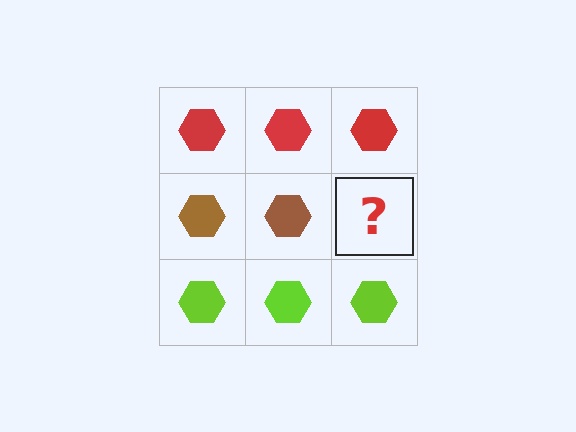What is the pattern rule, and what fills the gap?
The rule is that each row has a consistent color. The gap should be filled with a brown hexagon.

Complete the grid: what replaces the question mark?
The question mark should be replaced with a brown hexagon.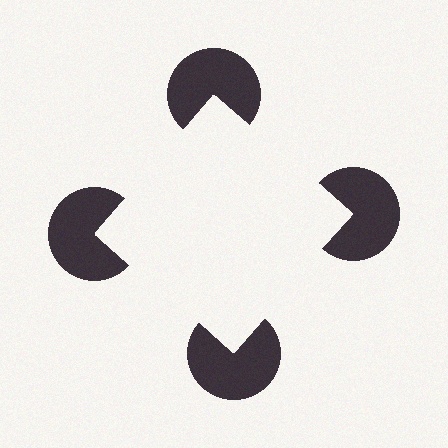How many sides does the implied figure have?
4 sides.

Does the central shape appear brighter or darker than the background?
It typically appears slightly brighter than the background, even though no actual brightness change is drawn.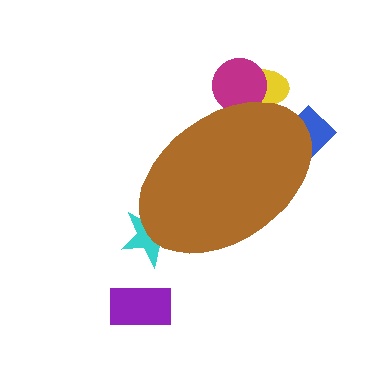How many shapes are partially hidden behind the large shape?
4 shapes are partially hidden.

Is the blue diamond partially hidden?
Yes, the blue diamond is partially hidden behind the brown ellipse.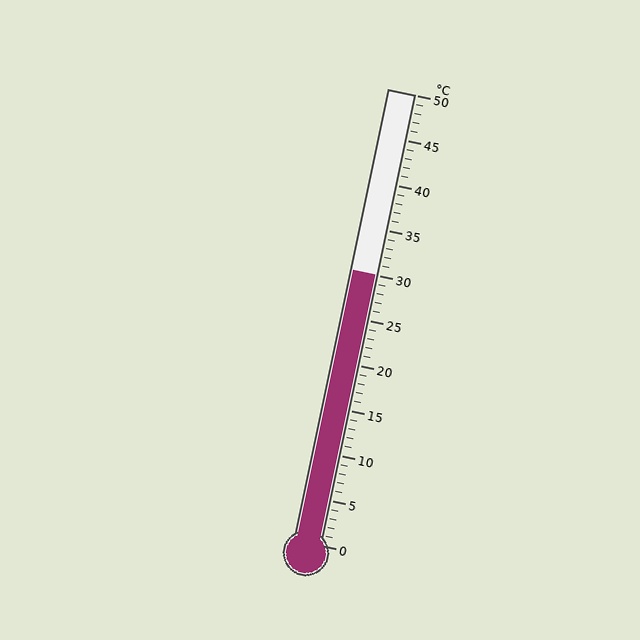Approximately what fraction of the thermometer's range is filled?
The thermometer is filled to approximately 60% of its range.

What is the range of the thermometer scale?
The thermometer scale ranges from 0°C to 50°C.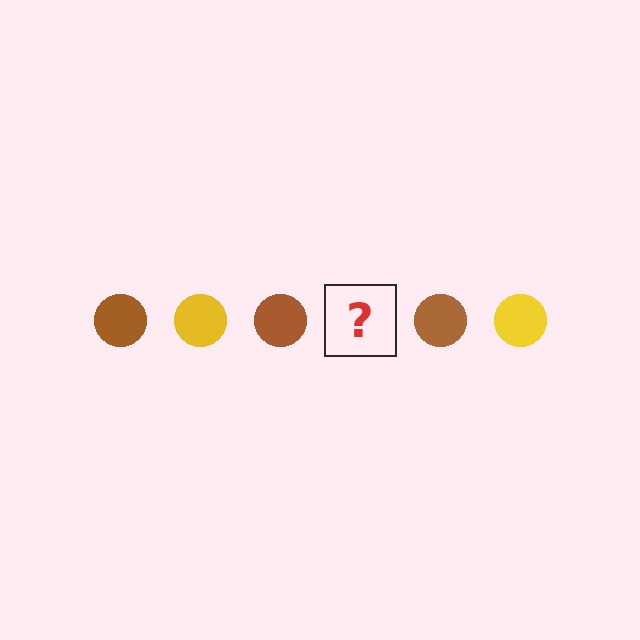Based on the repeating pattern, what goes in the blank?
The blank should be a yellow circle.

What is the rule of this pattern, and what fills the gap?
The rule is that the pattern cycles through brown, yellow circles. The gap should be filled with a yellow circle.